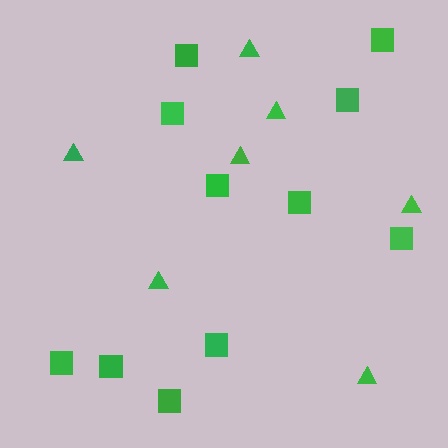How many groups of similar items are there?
There are 2 groups: one group of triangles (7) and one group of squares (11).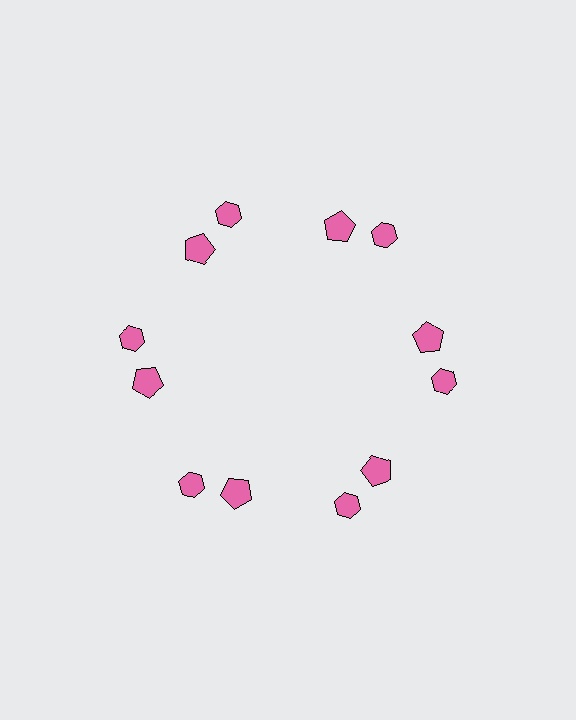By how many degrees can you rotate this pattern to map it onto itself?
The pattern maps onto itself every 60 degrees of rotation.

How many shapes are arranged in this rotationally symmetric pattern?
There are 12 shapes, arranged in 6 groups of 2.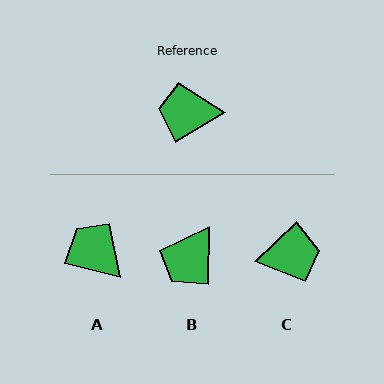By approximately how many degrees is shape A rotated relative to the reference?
Approximately 44 degrees clockwise.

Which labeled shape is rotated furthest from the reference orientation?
C, about 168 degrees away.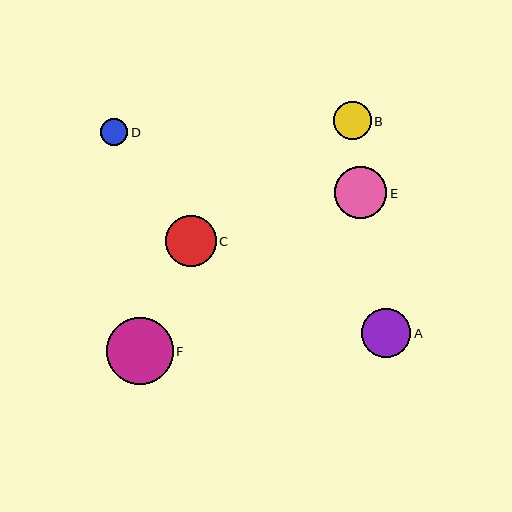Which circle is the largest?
Circle F is the largest with a size of approximately 67 pixels.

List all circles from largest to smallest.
From largest to smallest: F, E, C, A, B, D.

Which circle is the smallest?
Circle D is the smallest with a size of approximately 27 pixels.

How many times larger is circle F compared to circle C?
Circle F is approximately 1.3 times the size of circle C.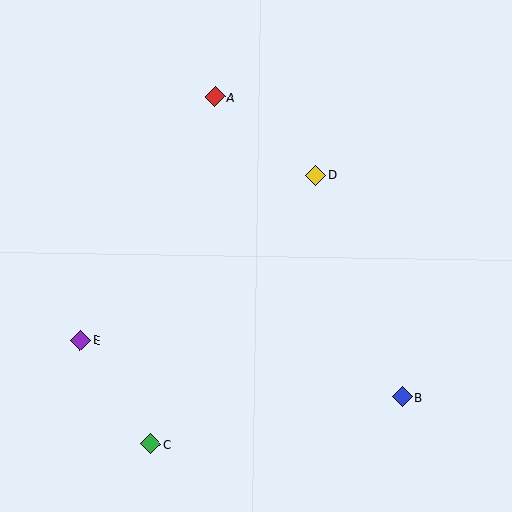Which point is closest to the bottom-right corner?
Point B is closest to the bottom-right corner.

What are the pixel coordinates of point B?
Point B is at (402, 397).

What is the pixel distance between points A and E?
The distance between A and E is 278 pixels.